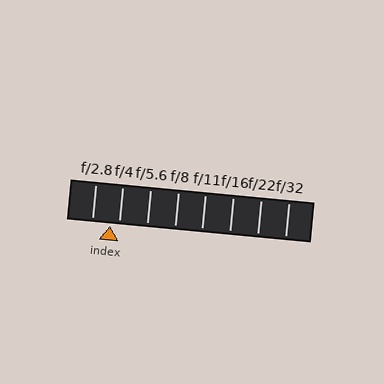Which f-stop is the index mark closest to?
The index mark is closest to f/4.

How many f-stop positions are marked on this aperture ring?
There are 8 f-stop positions marked.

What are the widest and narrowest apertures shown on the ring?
The widest aperture shown is f/2.8 and the narrowest is f/32.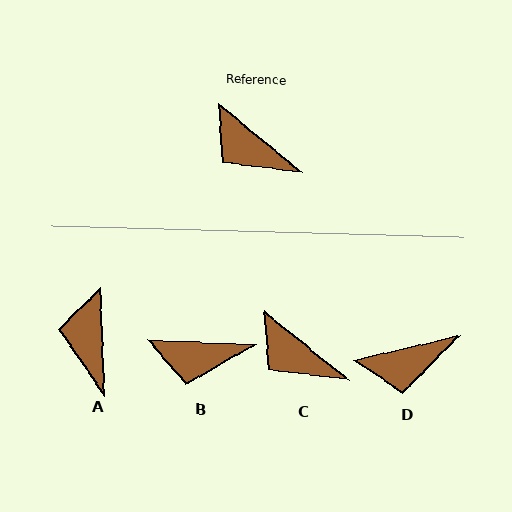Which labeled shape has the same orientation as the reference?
C.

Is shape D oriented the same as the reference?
No, it is off by about 52 degrees.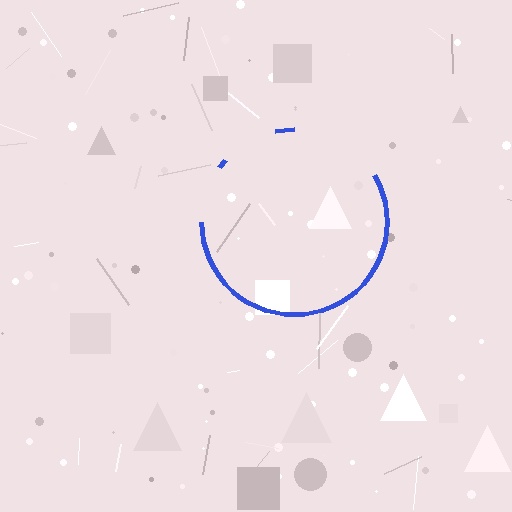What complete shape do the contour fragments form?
The contour fragments form a circle.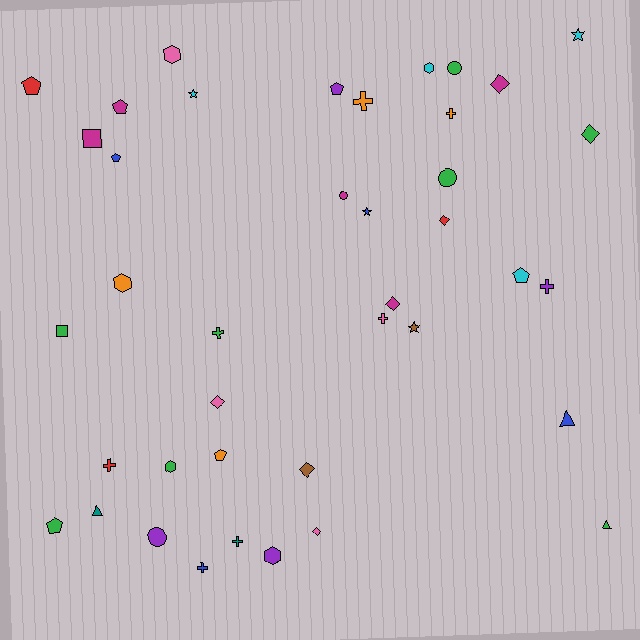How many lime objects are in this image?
There are no lime objects.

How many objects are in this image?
There are 40 objects.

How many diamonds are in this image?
There are 7 diamonds.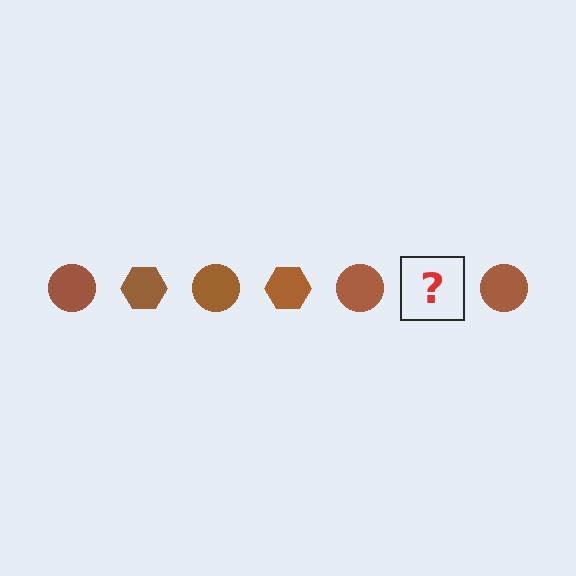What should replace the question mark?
The question mark should be replaced with a brown hexagon.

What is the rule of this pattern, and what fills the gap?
The rule is that the pattern cycles through circle, hexagon shapes in brown. The gap should be filled with a brown hexagon.